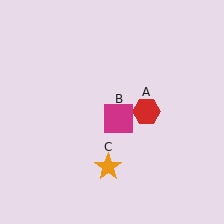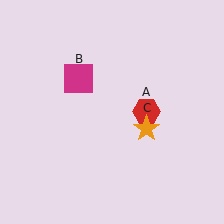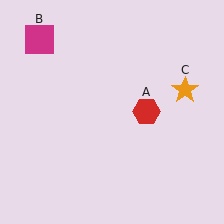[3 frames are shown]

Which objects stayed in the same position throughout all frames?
Red hexagon (object A) remained stationary.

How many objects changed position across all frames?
2 objects changed position: magenta square (object B), orange star (object C).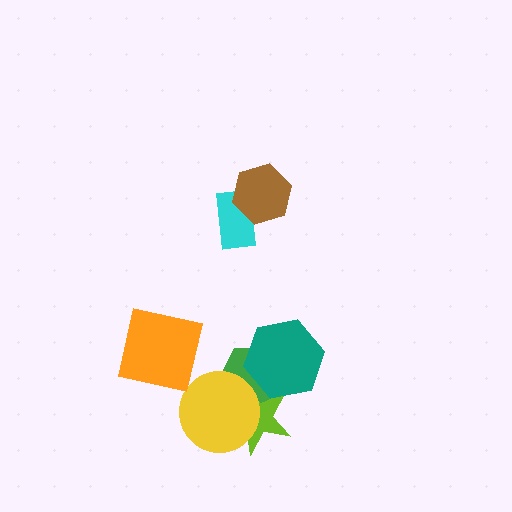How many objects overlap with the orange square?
0 objects overlap with the orange square.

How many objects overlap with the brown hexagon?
1 object overlaps with the brown hexagon.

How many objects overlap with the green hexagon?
3 objects overlap with the green hexagon.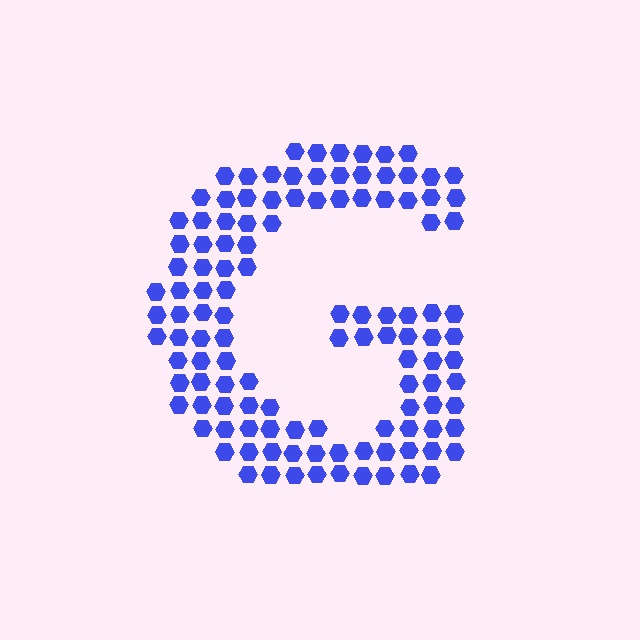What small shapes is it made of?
It is made of small hexagons.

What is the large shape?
The large shape is the letter G.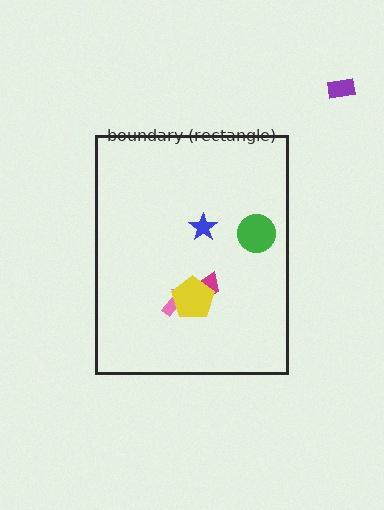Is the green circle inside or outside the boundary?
Inside.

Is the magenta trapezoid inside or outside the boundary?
Inside.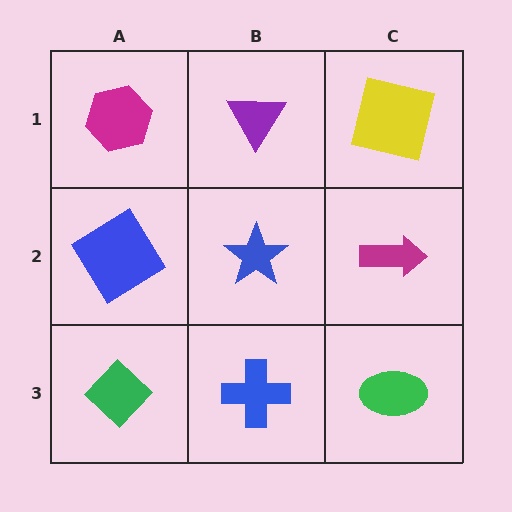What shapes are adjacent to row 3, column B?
A blue star (row 2, column B), a green diamond (row 3, column A), a green ellipse (row 3, column C).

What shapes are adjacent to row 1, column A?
A blue diamond (row 2, column A), a purple triangle (row 1, column B).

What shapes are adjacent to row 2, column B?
A purple triangle (row 1, column B), a blue cross (row 3, column B), a blue diamond (row 2, column A), a magenta arrow (row 2, column C).